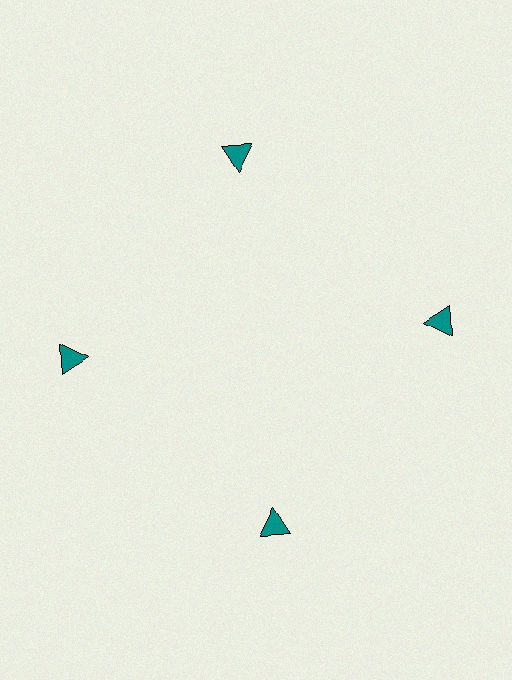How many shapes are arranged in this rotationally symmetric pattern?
There are 4 shapes, arranged in 4 groups of 1.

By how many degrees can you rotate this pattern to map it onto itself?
The pattern maps onto itself every 90 degrees of rotation.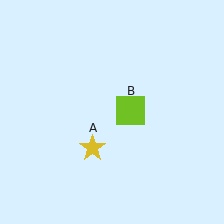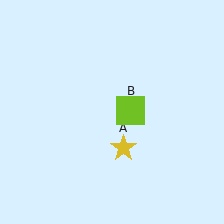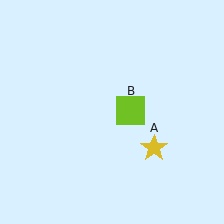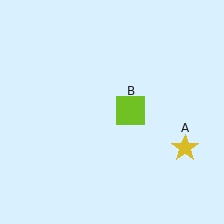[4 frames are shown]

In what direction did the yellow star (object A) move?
The yellow star (object A) moved right.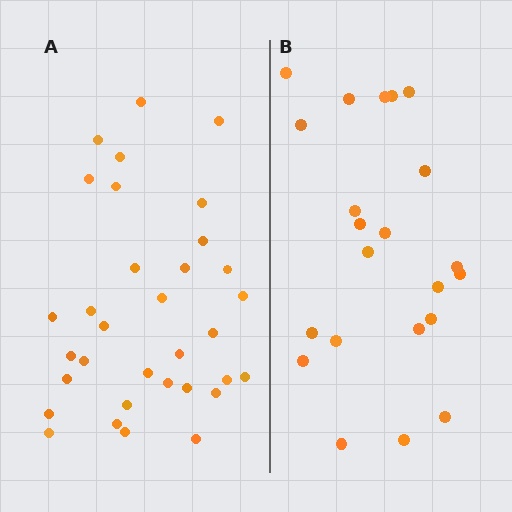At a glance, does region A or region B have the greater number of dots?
Region A (the left region) has more dots.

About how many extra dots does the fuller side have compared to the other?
Region A has roughly 12 or so more dots than region B.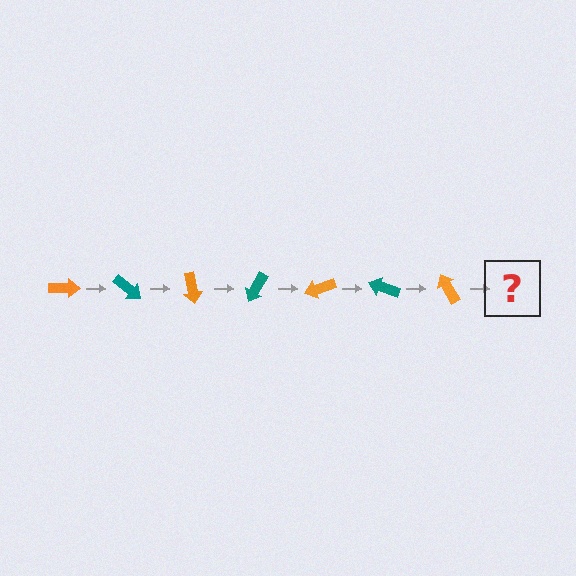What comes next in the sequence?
The next element should be a teal arrow, rotated 280 degrees from the start.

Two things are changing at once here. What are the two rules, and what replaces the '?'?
The two rules are that it rotates 40 degrees each step and the color cycles through orange and teal. The '?' should be a teal arrow, rotated 280 degrees from the start.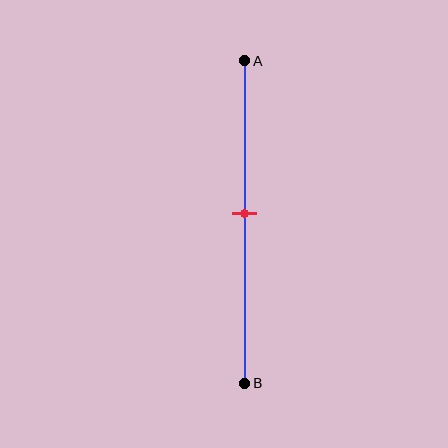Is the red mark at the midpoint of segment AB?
Yes, the mark is approximately at the midpoint.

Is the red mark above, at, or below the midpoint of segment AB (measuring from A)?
The red mark is approximately at the midpoint of segment AB.